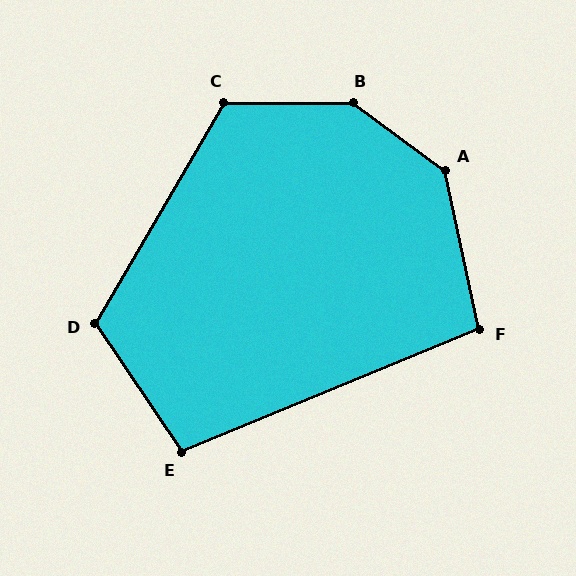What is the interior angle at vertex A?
Approximately 139 degrees (obtuse).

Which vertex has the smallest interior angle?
F, at approximately 100 degrees.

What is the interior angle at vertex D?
Approximately 116 degrees (obtuse).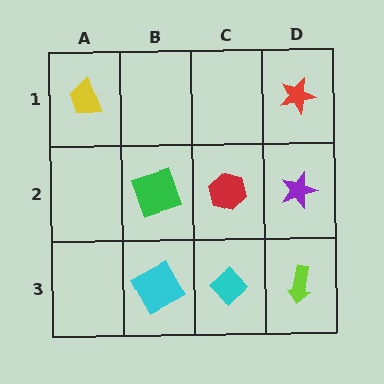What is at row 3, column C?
A cyan diamond.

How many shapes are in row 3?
3 shapes.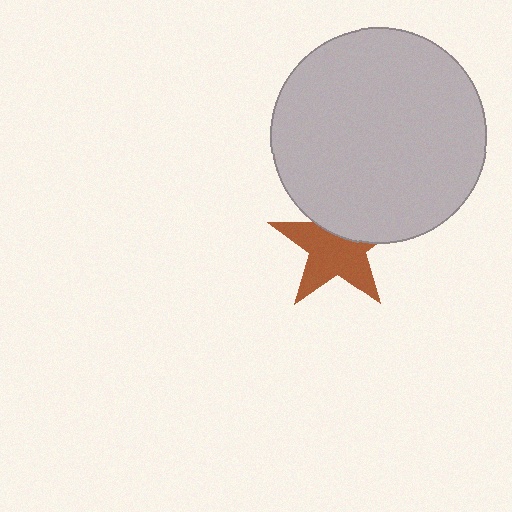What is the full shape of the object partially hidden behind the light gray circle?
The partially hidden object is a brown star.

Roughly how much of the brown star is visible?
About half of it is visible (roughly 65%).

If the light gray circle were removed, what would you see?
You would see the complete brown star.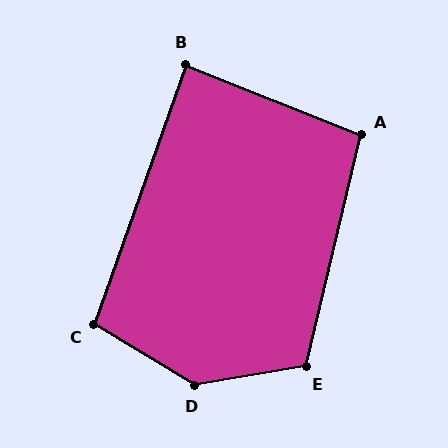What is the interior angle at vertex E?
Approximately 113 degrees (obtuse).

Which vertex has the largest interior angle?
D, at approximately 139 degrees.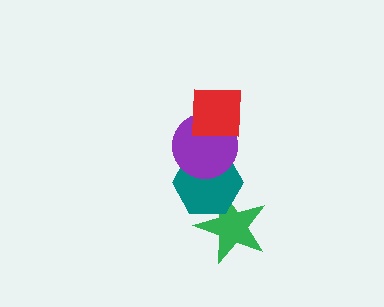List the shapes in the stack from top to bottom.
From top to bottom: the red square, the purple circle, the teal hexagon, the green star.